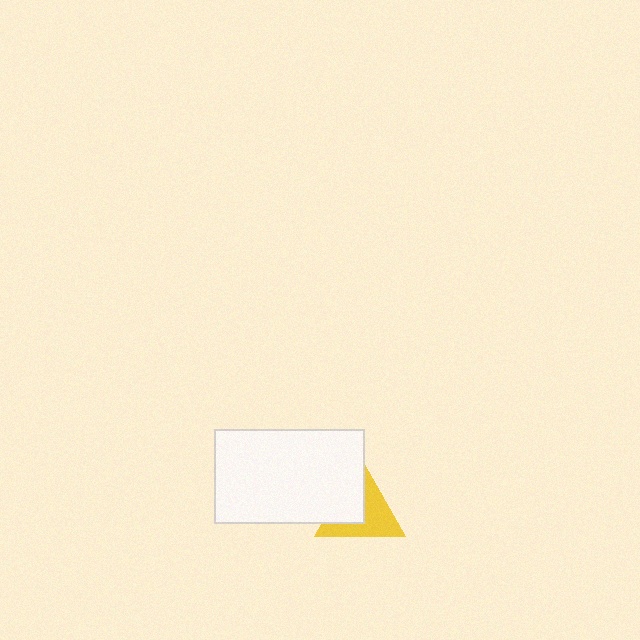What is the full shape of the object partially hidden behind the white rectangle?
The partially hidden object is a yellow triangle.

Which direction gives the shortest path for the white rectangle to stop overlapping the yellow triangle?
Moving left gives the shortest separation.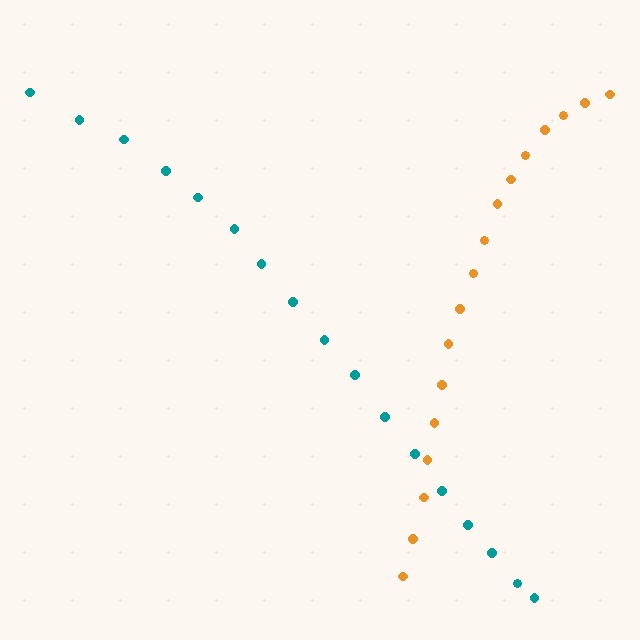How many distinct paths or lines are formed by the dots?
There are 2 distinct paths.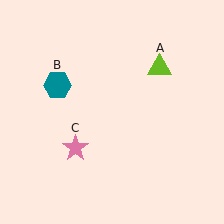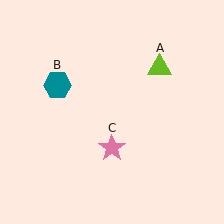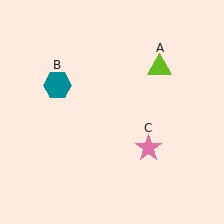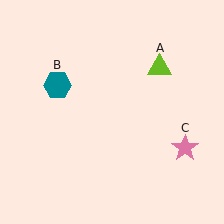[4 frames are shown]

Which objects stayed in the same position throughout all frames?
Lime triangle (object A) and teal hexagon (object B) remained stationary.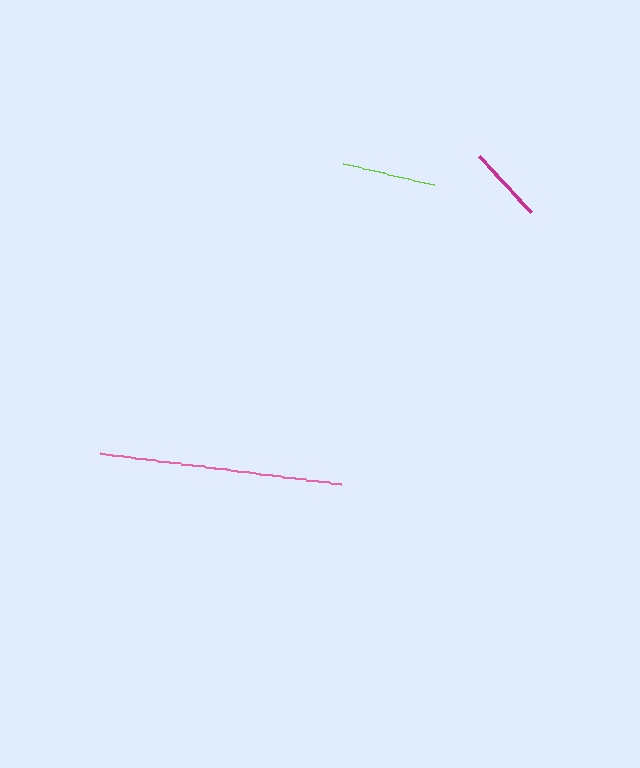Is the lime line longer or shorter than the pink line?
The pink line is longer than the lime line.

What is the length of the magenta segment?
The magenta segment is approximately 76 pixels long.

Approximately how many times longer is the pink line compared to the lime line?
The pink line is approximately 2.6 times the length of the lime line.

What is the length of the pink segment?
The pink segment is approximately 243 pixels long.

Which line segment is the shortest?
The magenta line is the shortest at approximately 76 pixels.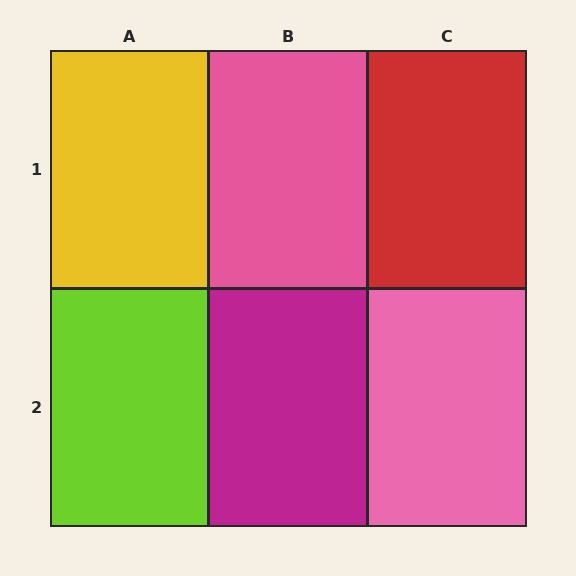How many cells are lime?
1 cell is lime.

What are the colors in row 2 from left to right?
Lime, magenta, pink.